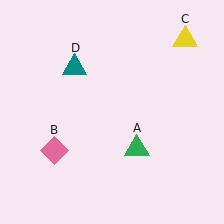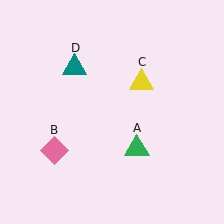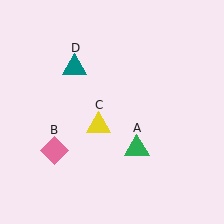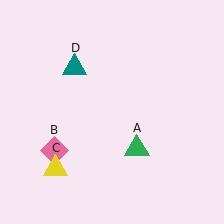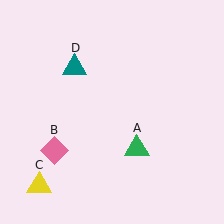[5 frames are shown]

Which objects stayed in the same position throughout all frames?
Green triangle (object A) and pink diamond (object B) and teal triangle (object D) remained stationary.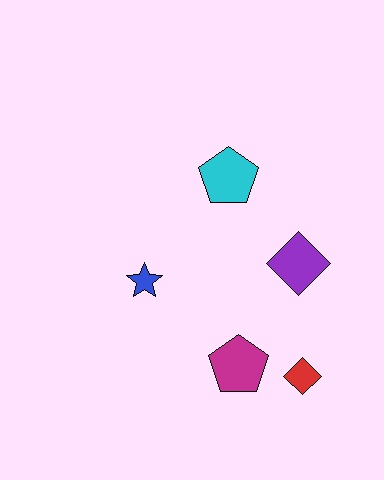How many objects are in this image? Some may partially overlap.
There are 5 objects.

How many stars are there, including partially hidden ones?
There is 1 star.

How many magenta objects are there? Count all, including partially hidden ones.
There is 1 magenta object.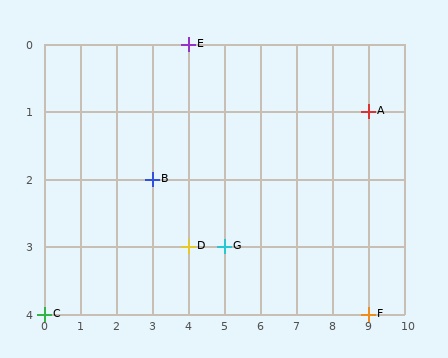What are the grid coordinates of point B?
Point B is at grid coordinates (3, 2).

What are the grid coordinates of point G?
Point G is at grid coordinates (5, 3).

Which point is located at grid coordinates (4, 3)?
Point D is at (4, 3).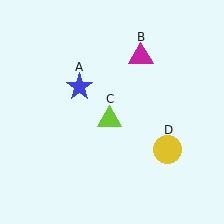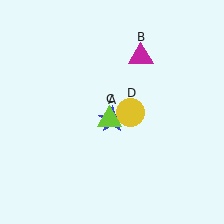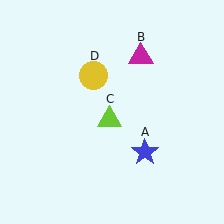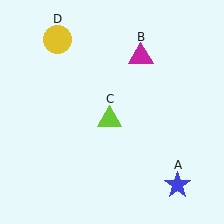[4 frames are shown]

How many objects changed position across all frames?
2 objects changed position: blue star (object A), yellow circle (object D).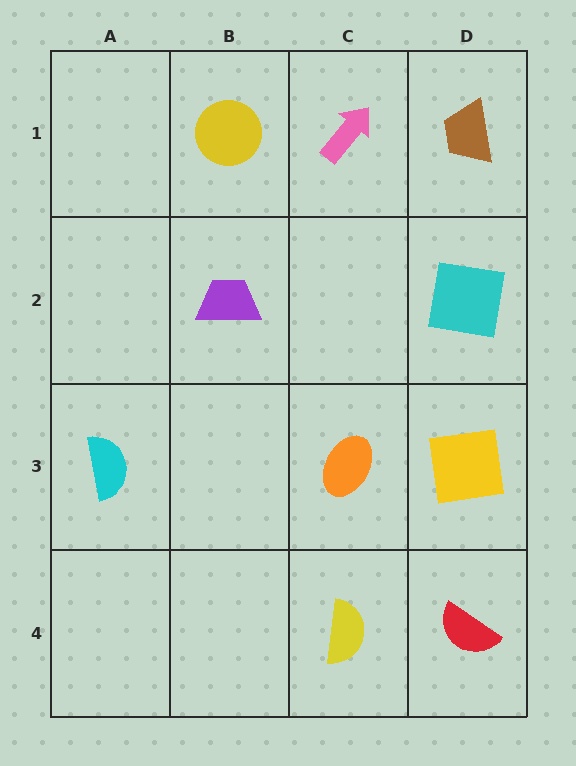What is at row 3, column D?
A yellow square.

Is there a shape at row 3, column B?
No, that cell is empty.